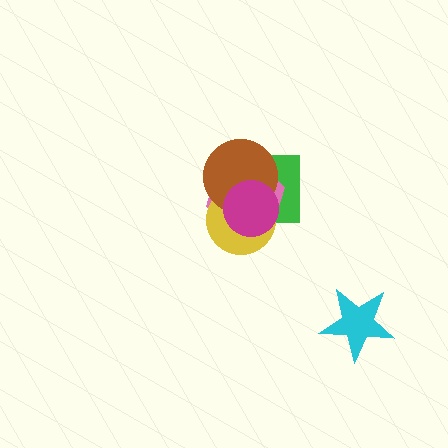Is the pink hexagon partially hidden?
Yes, it is partially covered by another shape.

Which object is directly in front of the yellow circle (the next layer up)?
The brown circle is directly in front of the yellow circle.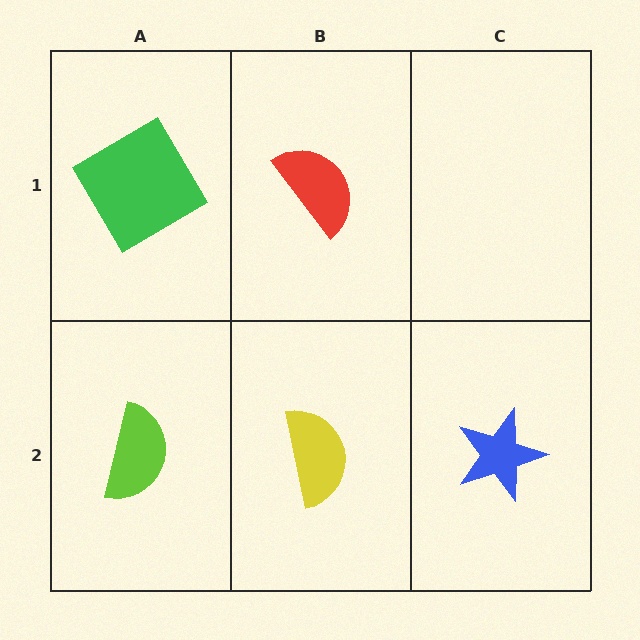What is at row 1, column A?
A green diamond.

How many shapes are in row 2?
3 shapes.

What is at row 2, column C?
A blue star.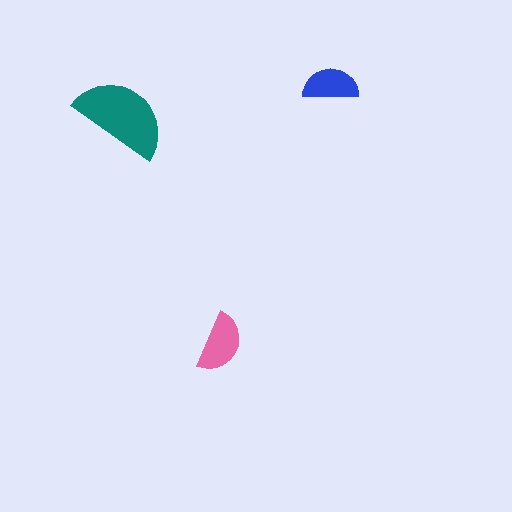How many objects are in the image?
There are 3 objects in the image.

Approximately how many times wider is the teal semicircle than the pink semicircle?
About 1.5 times wider.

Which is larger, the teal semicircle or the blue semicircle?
The teal one.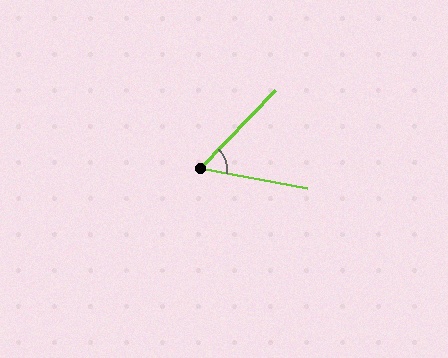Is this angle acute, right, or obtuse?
It is acute.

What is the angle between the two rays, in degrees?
Approximately 57 degrees.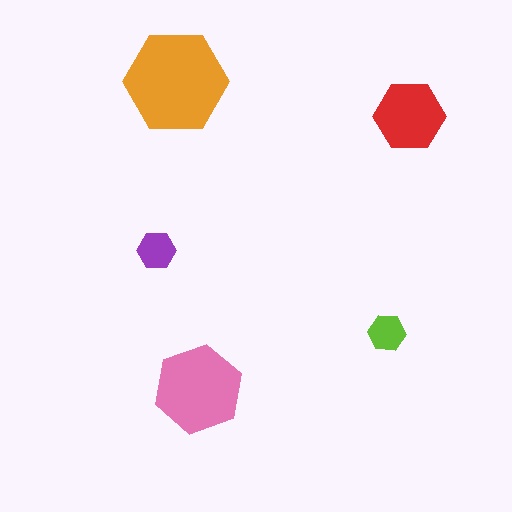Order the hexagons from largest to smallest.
the orange one, the pink one, the red one, the purple one, the lime one.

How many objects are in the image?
There are 5 objects in the image.